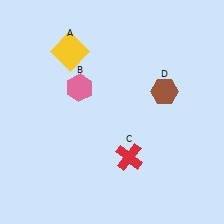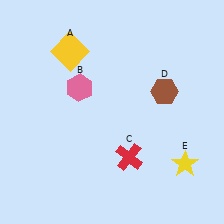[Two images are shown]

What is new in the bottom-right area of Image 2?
A yellow star (E) was added in the bottom-right area of Image 2.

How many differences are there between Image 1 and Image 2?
There is 1 difference between the two images.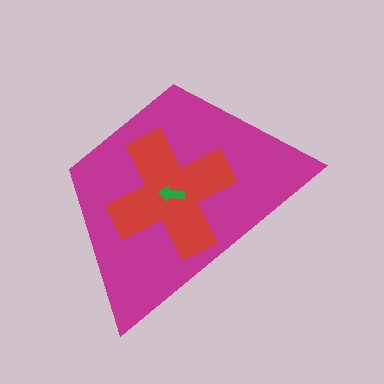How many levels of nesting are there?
3.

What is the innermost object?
The green arrow.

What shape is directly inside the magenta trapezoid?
The red cross.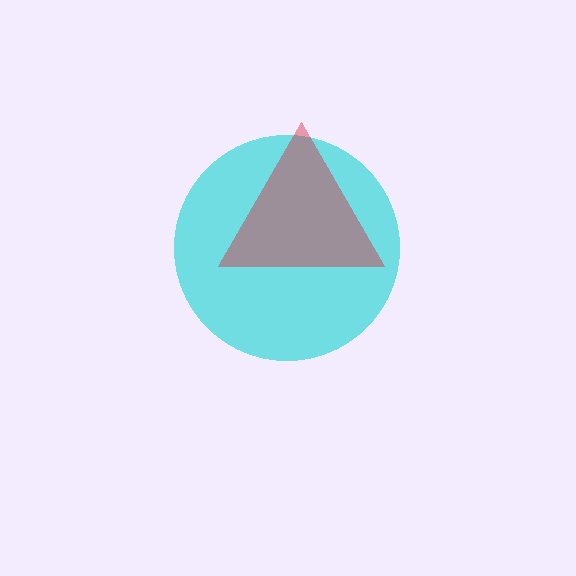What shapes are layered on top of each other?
The layered shapes are: a cyan circle, a red triangle.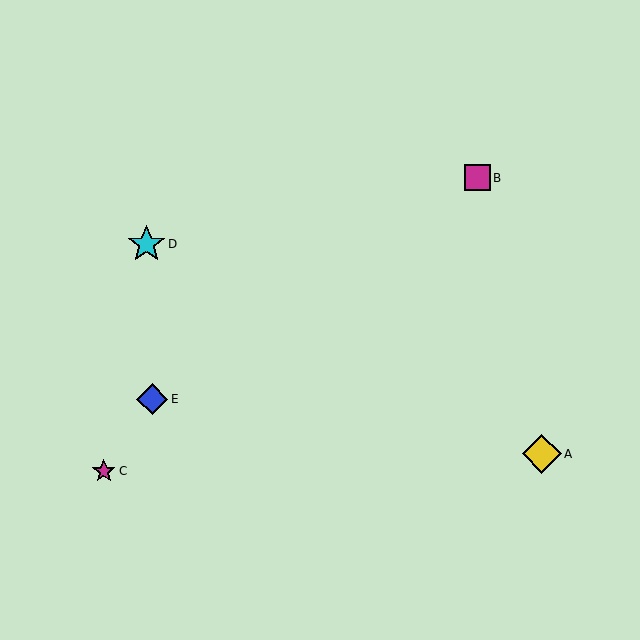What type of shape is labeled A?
Shape A is a yellow diamond.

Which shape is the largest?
The yellow diamond (labeled A) is the largest.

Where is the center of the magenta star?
The center of the magenta star is at (104, 471).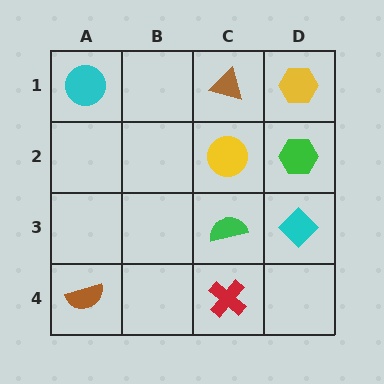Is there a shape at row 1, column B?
No, that cell is empty.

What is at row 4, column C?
A red cross.